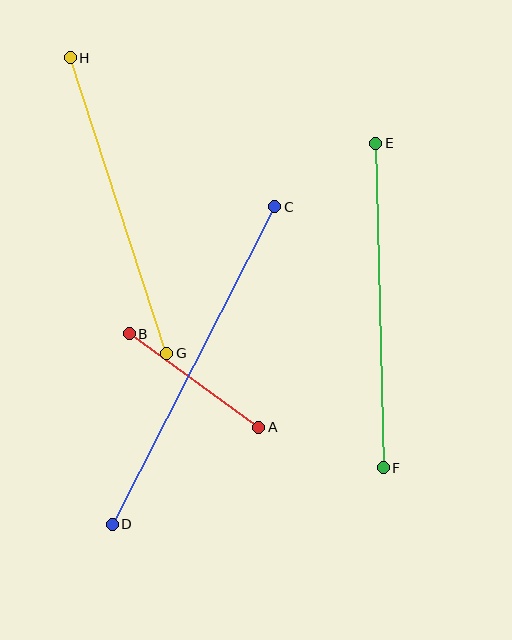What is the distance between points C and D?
The distance is approximately 357 pixels.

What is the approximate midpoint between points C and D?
The midpoint is at approximately (194, 366) pixels.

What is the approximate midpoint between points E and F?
The midpoint is at approximately (379, 305) pixels.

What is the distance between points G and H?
The distance is approximately 311 pixels.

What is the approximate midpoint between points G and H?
The midpoint is at approximately (119, 206) pixels.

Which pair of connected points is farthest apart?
Points C and D are farthest apart.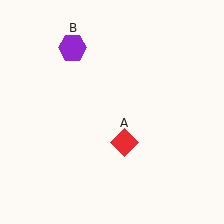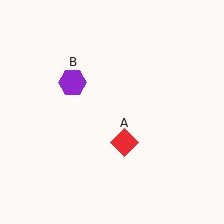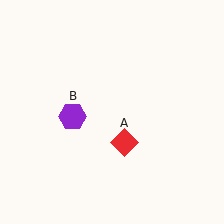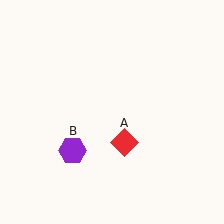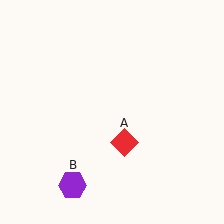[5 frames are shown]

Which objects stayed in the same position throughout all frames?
Red diamond (object A) remained stationary.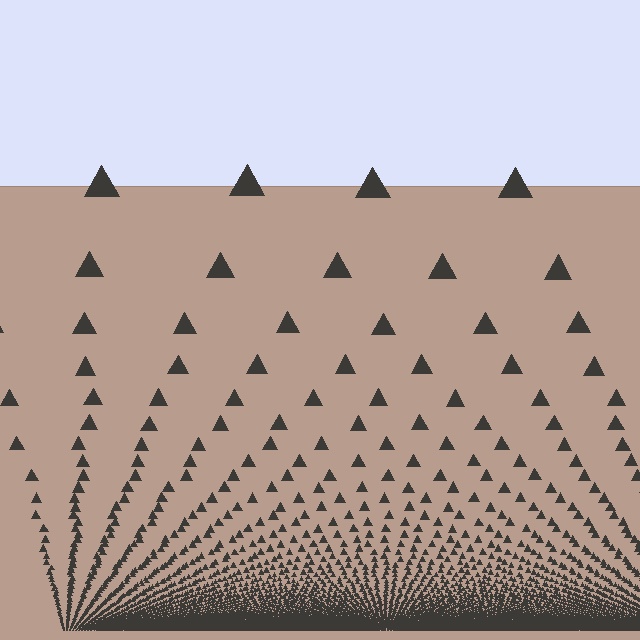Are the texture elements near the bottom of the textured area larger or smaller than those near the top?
Smaller. The gradient is inverted — elements near the bottom are smaller and denser.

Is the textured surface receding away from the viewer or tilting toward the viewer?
The surface appears to tilt toward the viewer. Texture elements get larger and sparser toward the top.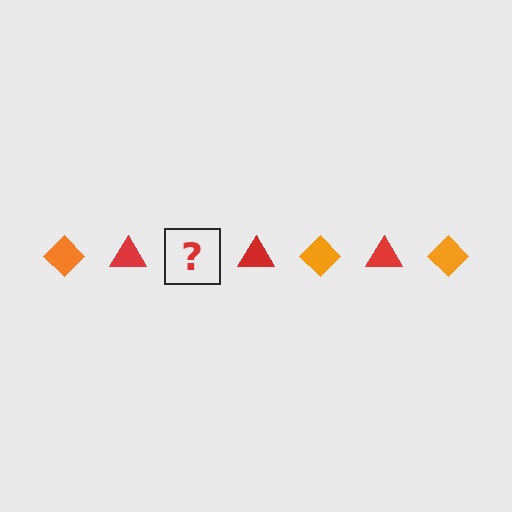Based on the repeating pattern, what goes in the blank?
The blank should be an orange diamond.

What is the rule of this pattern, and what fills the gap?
The rule is that the pattern alternates between orange diamond and red triangle. The gap should be filled with an orange diamond.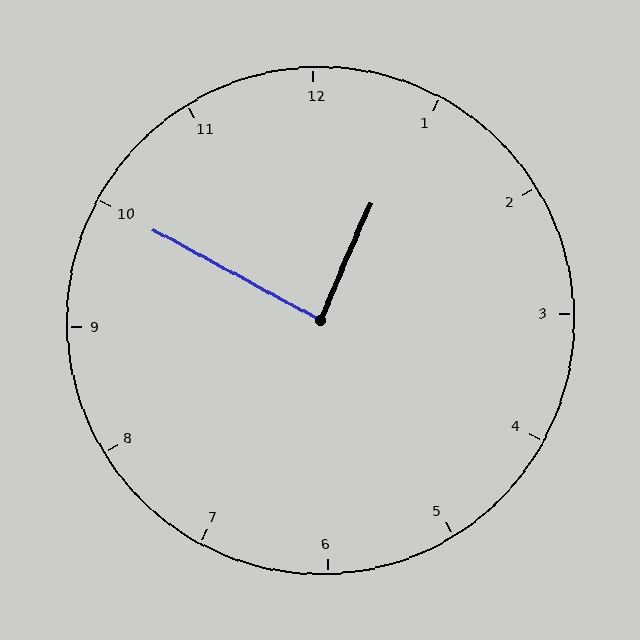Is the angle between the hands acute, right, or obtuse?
It is right.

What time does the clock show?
12:50.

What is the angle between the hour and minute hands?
Approximately 85 degrees.